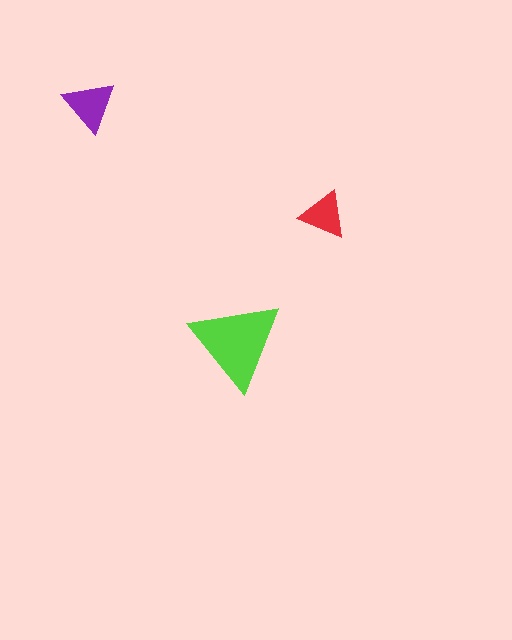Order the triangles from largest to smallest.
the lime one, the purple one, the red one.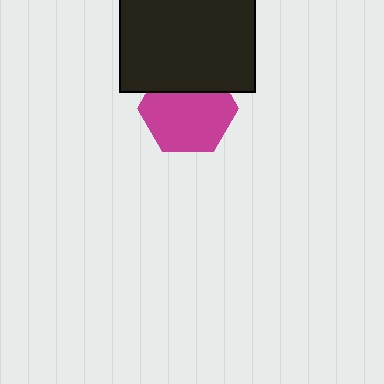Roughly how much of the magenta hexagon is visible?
Most of it is visible (roughly 70%).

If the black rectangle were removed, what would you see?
You would see the complete magenta hexagon.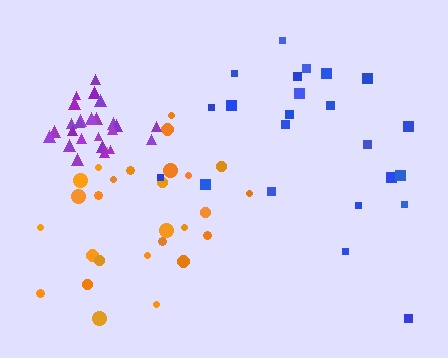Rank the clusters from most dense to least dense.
purple, orange, blue.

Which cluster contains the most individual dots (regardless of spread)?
Orange (28).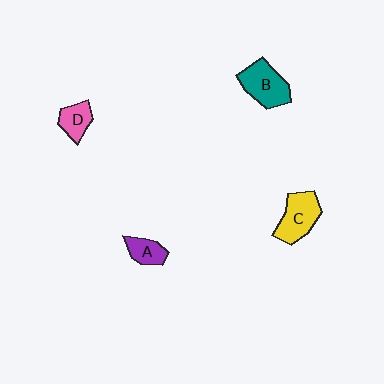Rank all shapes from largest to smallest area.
From largest to smallest: B (teal), C (yellow), D (pink), A (purple).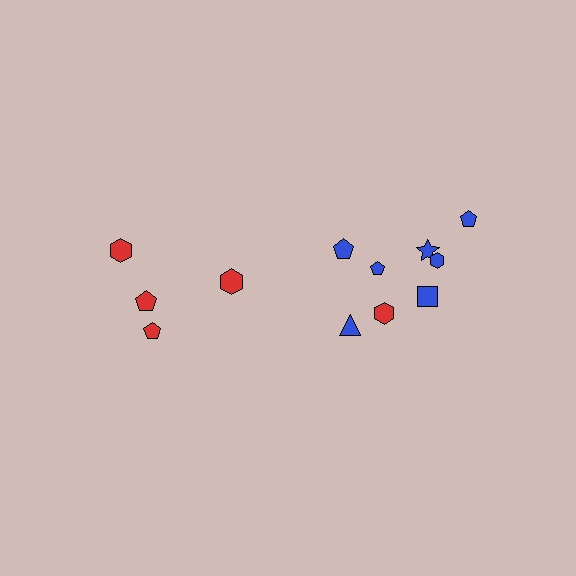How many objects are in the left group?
There are 4 objects.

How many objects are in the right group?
There are 8 objects.